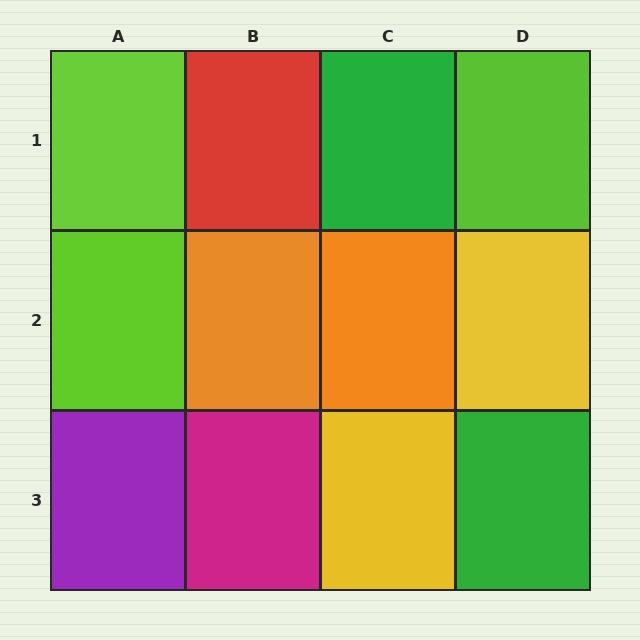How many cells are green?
2 cells are green.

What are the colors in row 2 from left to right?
Lime, orange, orange, yellow.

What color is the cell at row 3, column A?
Purple.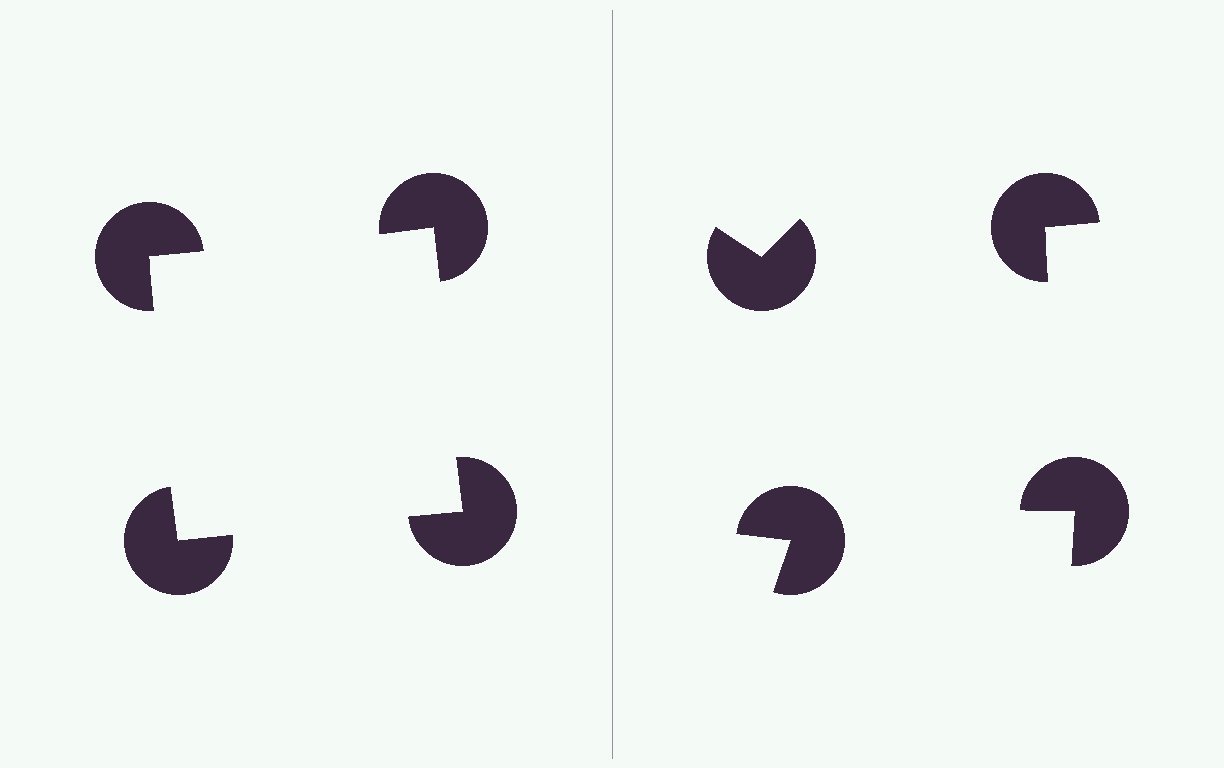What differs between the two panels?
The pac-man discs are positioned identically on both sides; only the wedge orientations differ. On the left they align to a square; on the right they are misaligned.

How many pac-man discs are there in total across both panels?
8 — 4 on each side.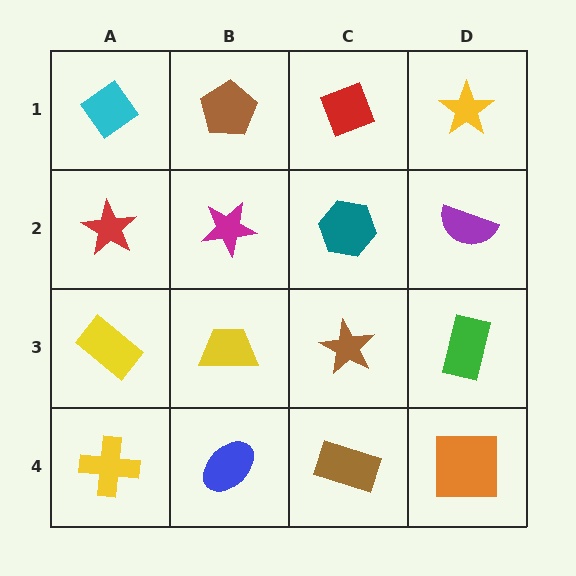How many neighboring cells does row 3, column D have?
3.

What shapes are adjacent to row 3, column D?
A purple semicircle (row 2, column D), an orange square (row 4, column D), a brown star (row 3, column C).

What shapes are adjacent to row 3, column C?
A teal hexagon (row 2, column C), a brown rectangle (row 4, column C), a yellow trapezoid (row 3, column B), a green rectangle (row 3, column D).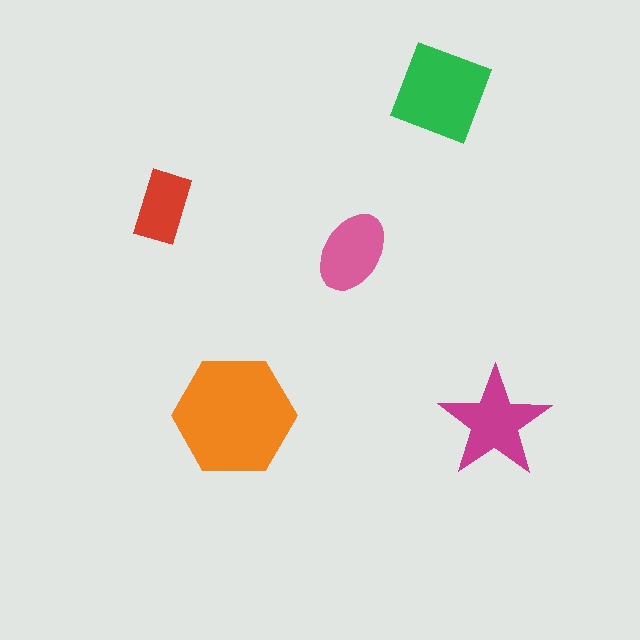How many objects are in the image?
There are 5 objects in the image.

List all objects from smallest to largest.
The red rectangle, the pink ellipse, the magenta star, the green diamond, the orange hexagon.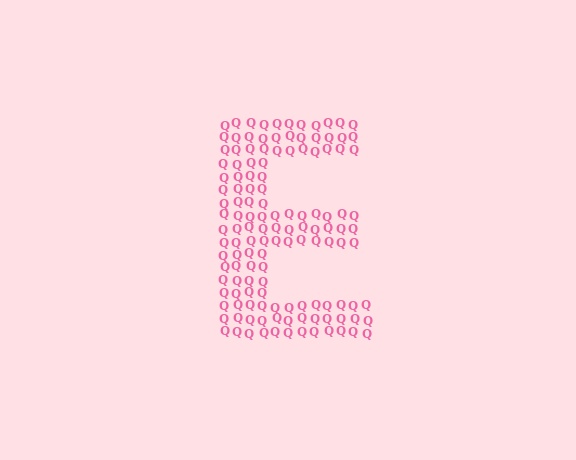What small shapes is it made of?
It is made of small letter Q's.